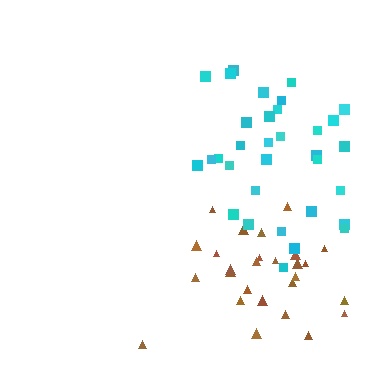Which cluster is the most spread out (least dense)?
Cyan.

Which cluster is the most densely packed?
Brown.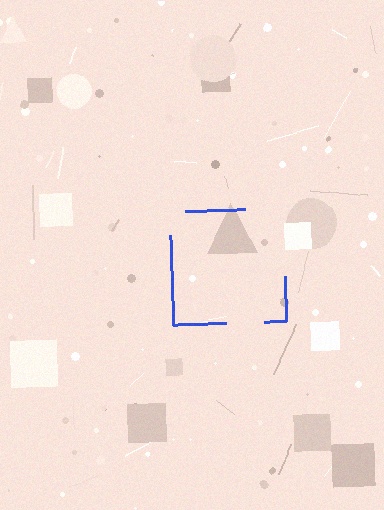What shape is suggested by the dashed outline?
The dashed outline suggests a square.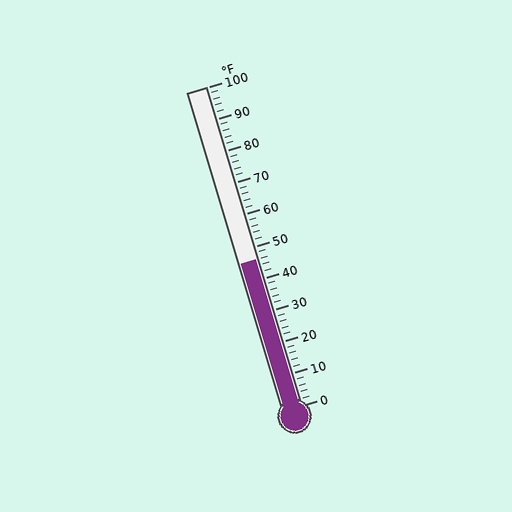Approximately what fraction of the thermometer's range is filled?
The thermometer is filled to approximately 45% of its range.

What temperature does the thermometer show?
The thermometer shows approximately 46°F.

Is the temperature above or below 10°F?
The temperature is above 10°F.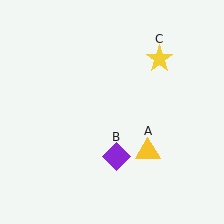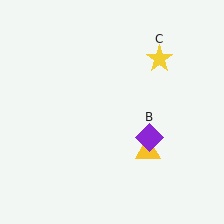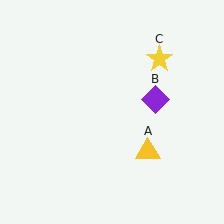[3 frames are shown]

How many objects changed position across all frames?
1 object changed position: purple diamond (object B).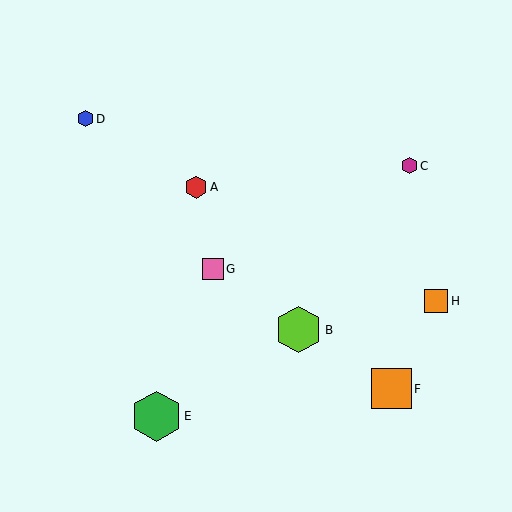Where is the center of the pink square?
The center of the pink square is at (213, 269).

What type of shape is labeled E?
Shape E is a green hexagon.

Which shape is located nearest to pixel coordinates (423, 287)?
The orange square (labeled H) at (436, 301) is nearest to that location.